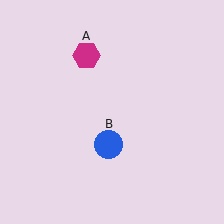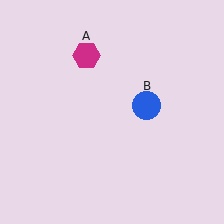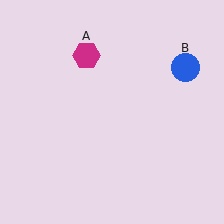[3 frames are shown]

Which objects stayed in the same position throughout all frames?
Magenta hexagon (object A) remained stationary.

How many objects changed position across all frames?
1 object changed position: blue circle (object B).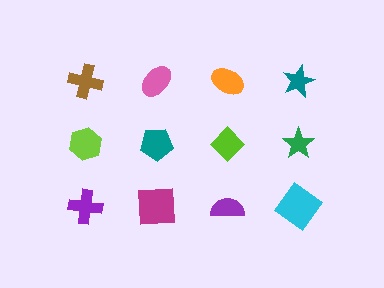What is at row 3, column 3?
A purple semicircle.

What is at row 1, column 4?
A teal star.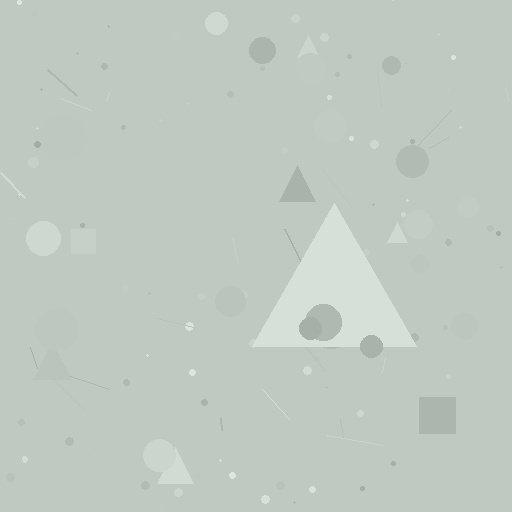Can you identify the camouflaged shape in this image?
The camouflaged shape is a triangle.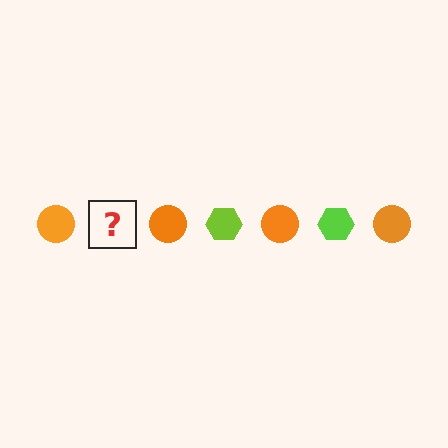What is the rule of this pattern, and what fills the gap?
The rule is that the pattern alternates between orange circle and lime hexagon. The gap should be filled with a lime hexagon.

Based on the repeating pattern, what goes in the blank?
The blank should be a lime hexagon.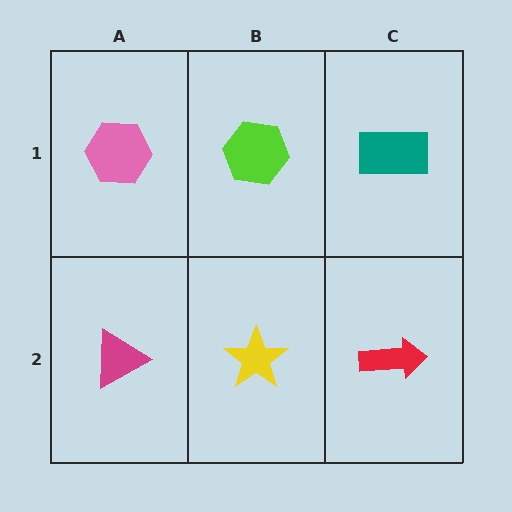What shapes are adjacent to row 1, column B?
A yellow star (row 2, column B), a pink hexagon (row 1, column A), a teal rectangle (row 1, column C).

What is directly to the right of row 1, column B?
A teal rectangle.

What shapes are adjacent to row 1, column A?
A magenta triangle (row 2, column A), a lime hexagon (row 1, column B).